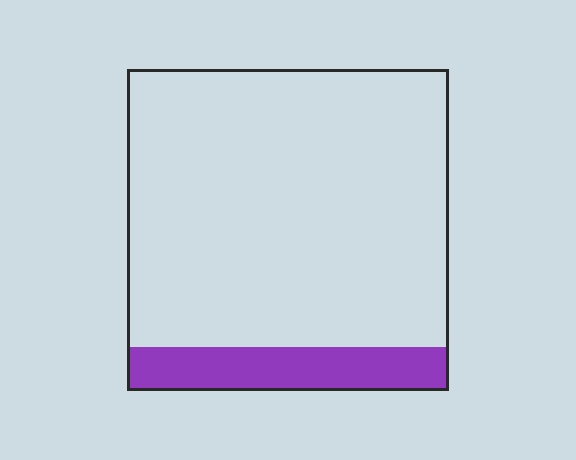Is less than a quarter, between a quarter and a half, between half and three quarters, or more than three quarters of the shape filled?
Less than a quarter.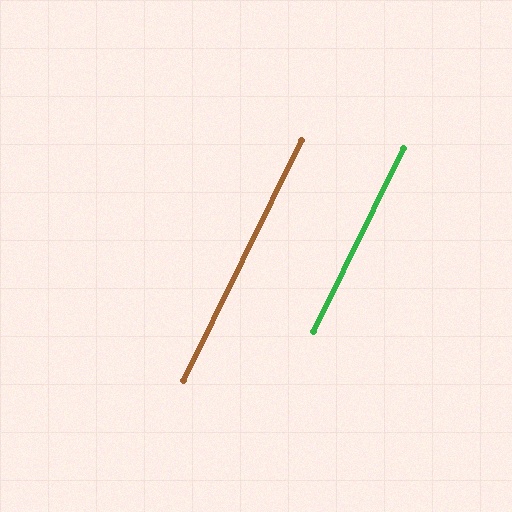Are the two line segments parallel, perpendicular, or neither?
Parallel — their directions differ by only 0.3°.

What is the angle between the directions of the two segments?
Approximately 0 degrees.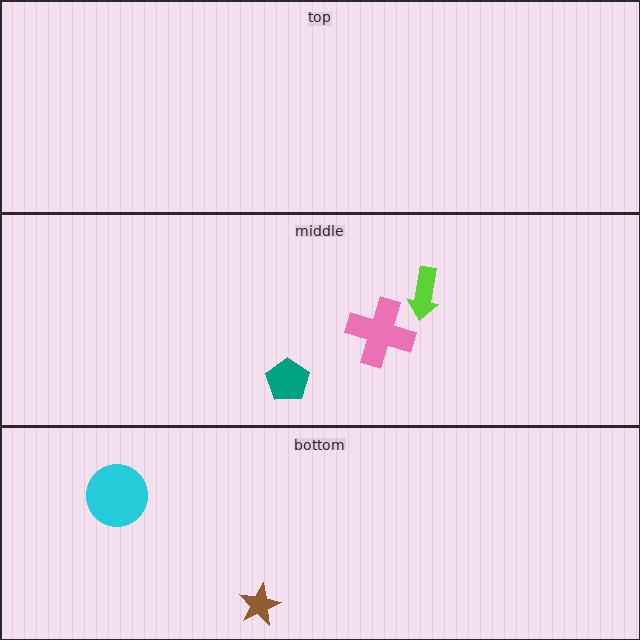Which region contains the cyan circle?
The bottom region.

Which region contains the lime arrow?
The middle region.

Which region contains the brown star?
The bottom region.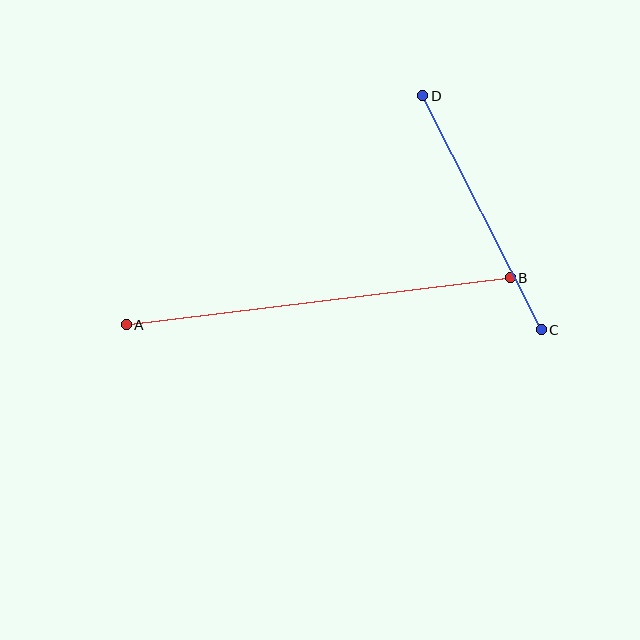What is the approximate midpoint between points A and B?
The midpoint is at approximately (318, 301) pixels.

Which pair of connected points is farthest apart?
Points A and B are farthest apart.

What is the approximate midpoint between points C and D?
The midpoint is at approximately (482, 213) pixels.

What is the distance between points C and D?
The distance is approximately 262 pixels.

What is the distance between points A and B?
The distance is approximately 387 pixels.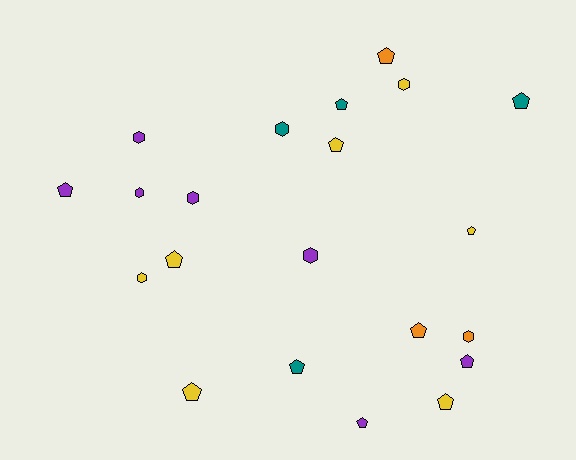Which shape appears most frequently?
Pentagon, with 13 objects.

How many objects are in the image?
There are 21 objects.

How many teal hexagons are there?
There is 1 teal hexagon.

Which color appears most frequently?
Yellow, with 7 objects.